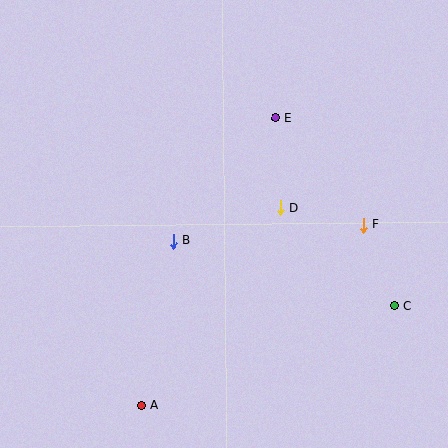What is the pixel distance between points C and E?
The distance between C and E is 222 pixels.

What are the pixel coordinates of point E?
Point E is at (275, 118).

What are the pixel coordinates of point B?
Point B is at (173, 241).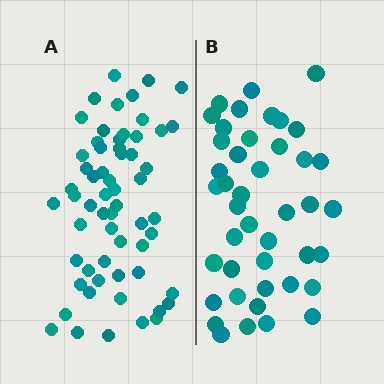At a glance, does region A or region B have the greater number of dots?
Region A (the left region) has more dots.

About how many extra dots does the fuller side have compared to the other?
Region A has approximately 15 more dots than region B.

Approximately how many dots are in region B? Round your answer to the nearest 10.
About 40 dots. (The exact count is 43, which rounds to 40.)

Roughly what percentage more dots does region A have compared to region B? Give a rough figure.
About 40% more.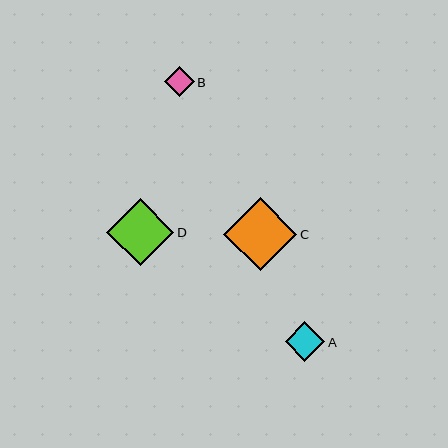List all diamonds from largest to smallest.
From largest to smallest: C, D, A, B.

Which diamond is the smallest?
Diamond B is the smallest with a size of approximately 29 pixels.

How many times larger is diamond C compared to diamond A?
Diamond C is approximately 1.9 times the size of diamond A.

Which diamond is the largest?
Diamond C is the largest with a size of approximately 73 pixels.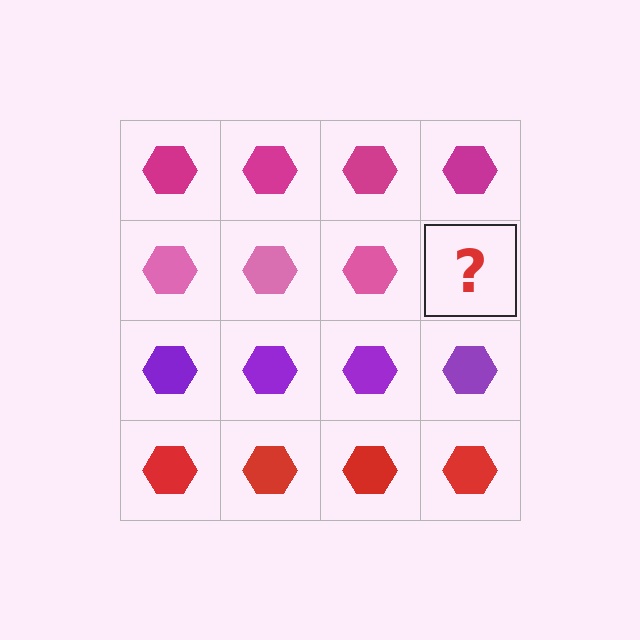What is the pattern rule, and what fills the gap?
The rule is that each row has a consistent color. The gap should be filled with a pink hexagon.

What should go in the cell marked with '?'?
The missing cell should contain a pink hexagon.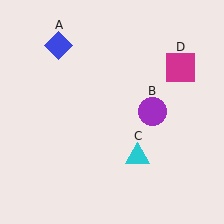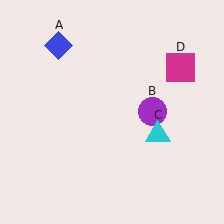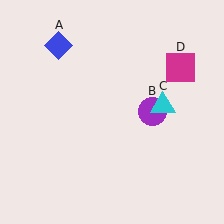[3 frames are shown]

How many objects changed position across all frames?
1 object changed position: cyan triangle (object C).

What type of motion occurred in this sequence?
The cyan triangle (object C) rotated counterclockwise around the center of the scene.